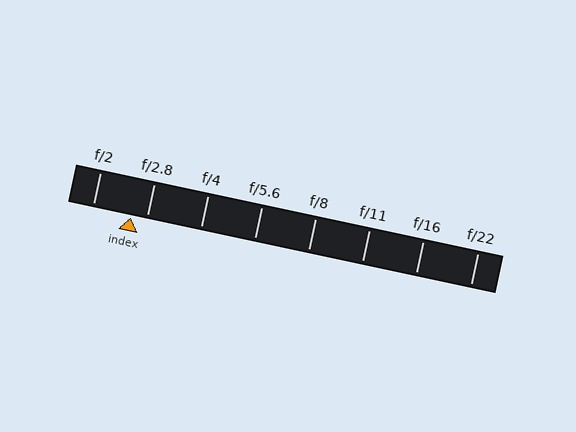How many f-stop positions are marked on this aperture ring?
There are 8 f-stop positions marked.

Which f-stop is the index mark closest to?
The index mark is closest to f/2.8.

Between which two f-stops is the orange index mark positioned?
The index mark is between f/2 and f/2.8.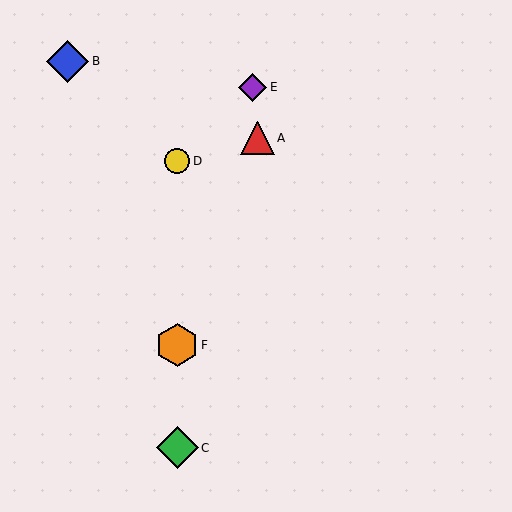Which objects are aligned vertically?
Objects C, D, F are aligned vertically.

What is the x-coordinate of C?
Object C is at x≈177.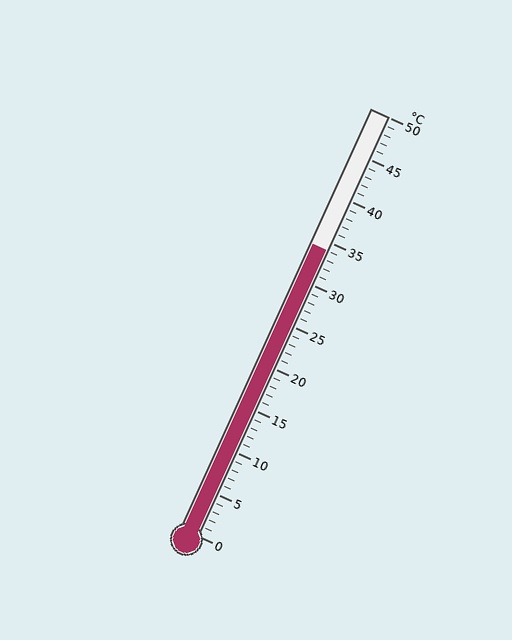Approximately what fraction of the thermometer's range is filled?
The thermometer is filled to approximately 70% of its range.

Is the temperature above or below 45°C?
The temperature is below 45°C.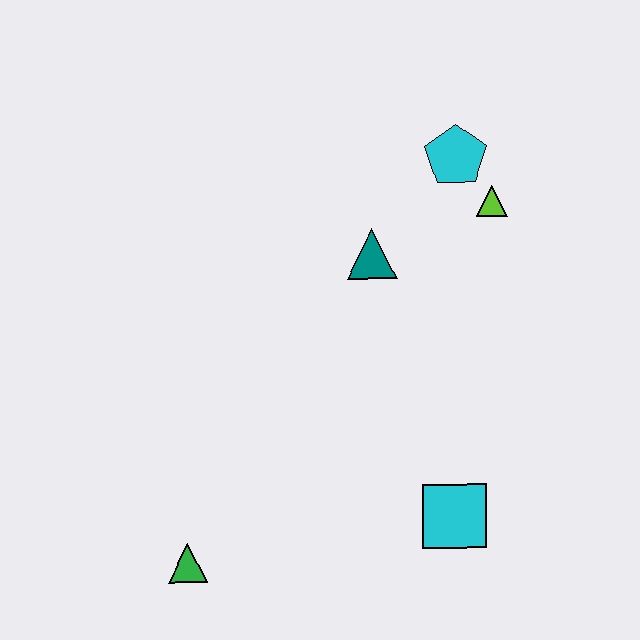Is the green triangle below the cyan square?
Yes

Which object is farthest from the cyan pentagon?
The green triangle is farthest from the cyan pentagon.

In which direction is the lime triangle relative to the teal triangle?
The lime triangle is to the right of the teal triangle.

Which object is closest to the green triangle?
The cyan square is closest to the green triangle.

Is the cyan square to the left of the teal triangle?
No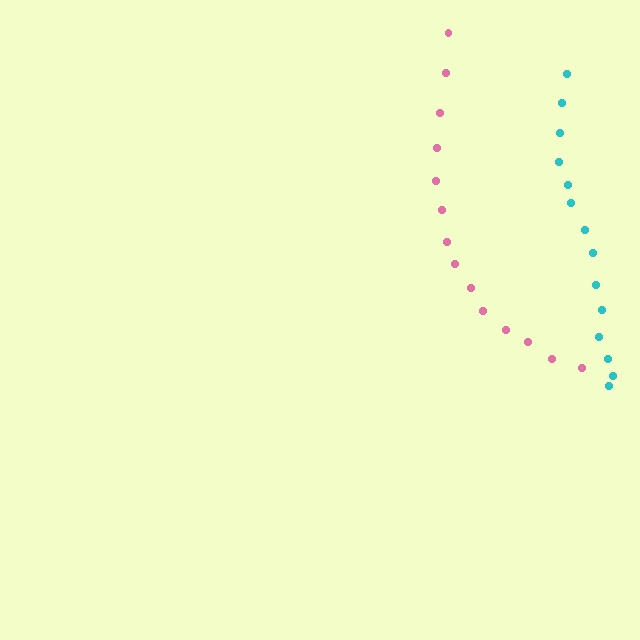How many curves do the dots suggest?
There are 2 distinct paths.